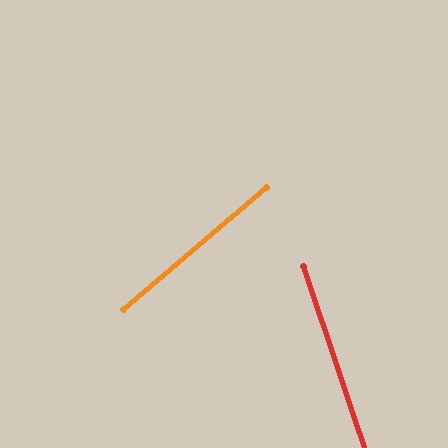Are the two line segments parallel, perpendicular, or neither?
Neither parallel nor perpendicular — they differ by about 68°.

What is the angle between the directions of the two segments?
Approximately 68 degrees.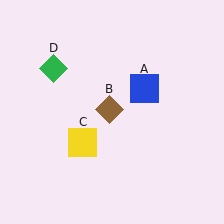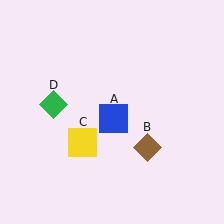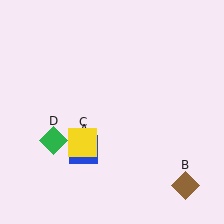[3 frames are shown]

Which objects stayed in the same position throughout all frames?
Yellow square (object C) remained stationary.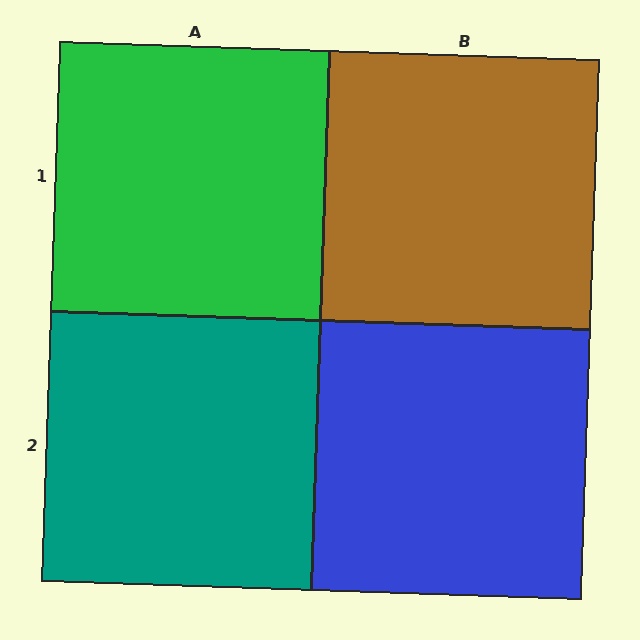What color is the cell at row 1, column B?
Brown.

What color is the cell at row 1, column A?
Green.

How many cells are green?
1 cell is green.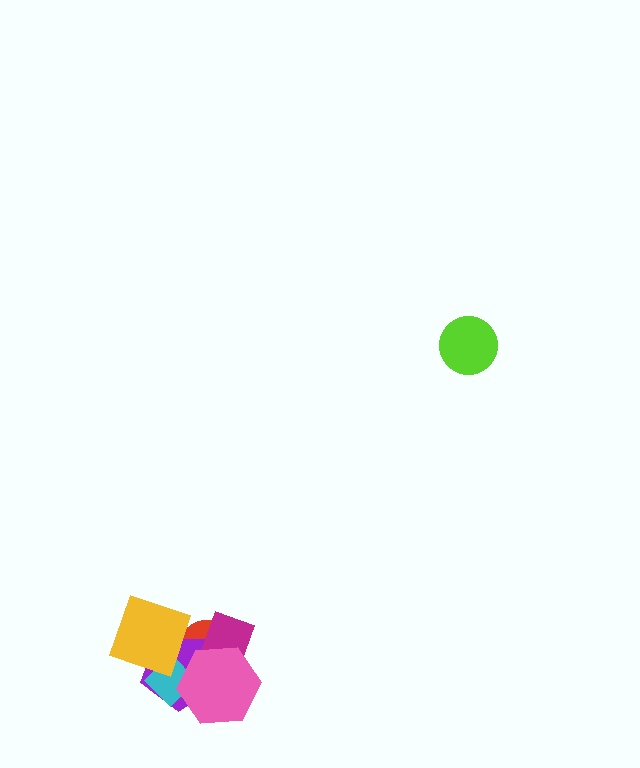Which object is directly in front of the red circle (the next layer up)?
The purple pentagon is directly in front of the red circle.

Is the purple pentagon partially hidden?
Yes, it is partially covered by another shape.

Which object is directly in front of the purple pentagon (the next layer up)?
The cyan diamond is directly in front of the purple pentagon.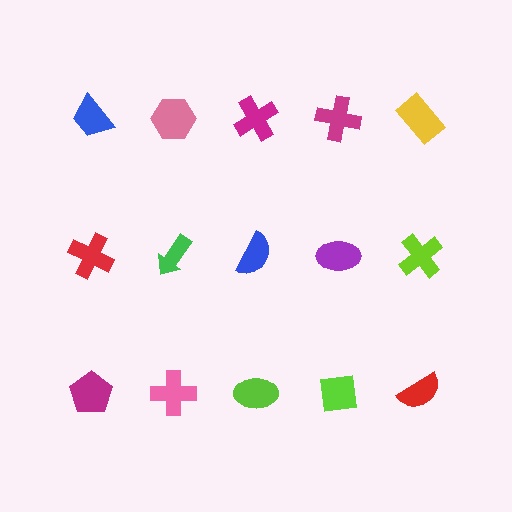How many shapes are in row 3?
5 shapes.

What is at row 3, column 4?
A lime square.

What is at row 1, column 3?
A magenta cross.